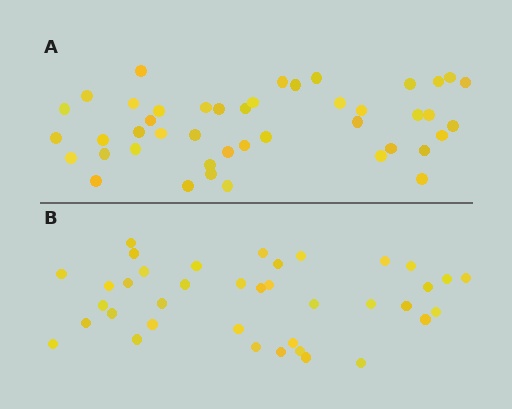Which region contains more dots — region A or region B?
Region A (the top region) has more dots.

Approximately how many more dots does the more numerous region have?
Region A has about 6 more dots than region B.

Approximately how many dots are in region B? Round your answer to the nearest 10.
About 40 dots. (The exact count is 38, which rounds to 40.)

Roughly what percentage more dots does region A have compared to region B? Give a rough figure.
About 15% more.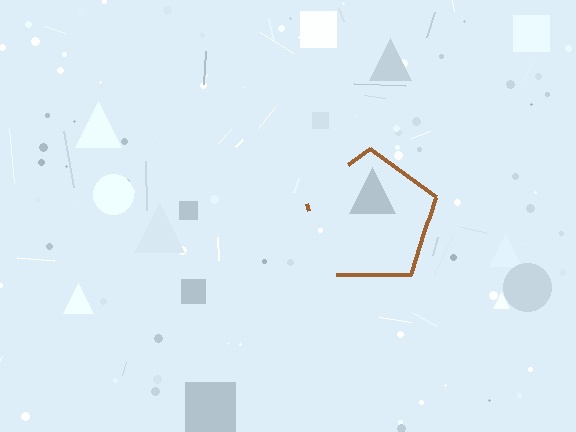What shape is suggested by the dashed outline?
The dashed outline suggests a pentagon.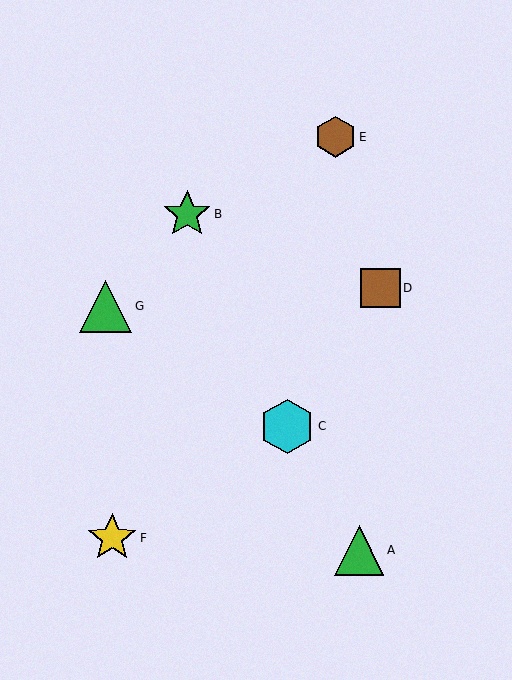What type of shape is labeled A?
Shape A is a green triangle.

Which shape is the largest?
The cyan hexagon (labeled C) is the largest.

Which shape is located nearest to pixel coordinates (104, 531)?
The yellow star (labeled F) at (112, 538) is nearest to that location.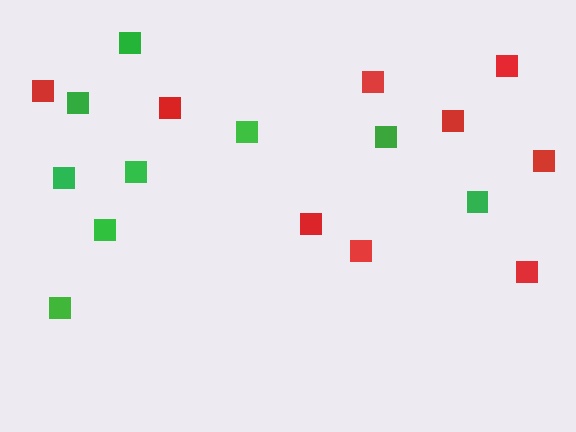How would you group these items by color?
There are 2 groups: one group of green squares (9) and one group of red squares (9).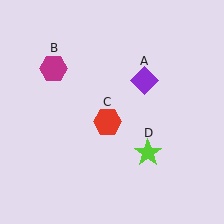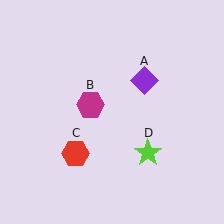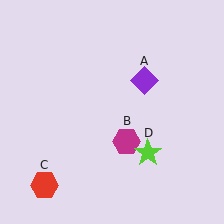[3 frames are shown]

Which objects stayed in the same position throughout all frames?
Purple diamond (object A) and lime star (object D) remained stationary.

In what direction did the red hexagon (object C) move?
The red hexagon (object C) moved down and to the left.